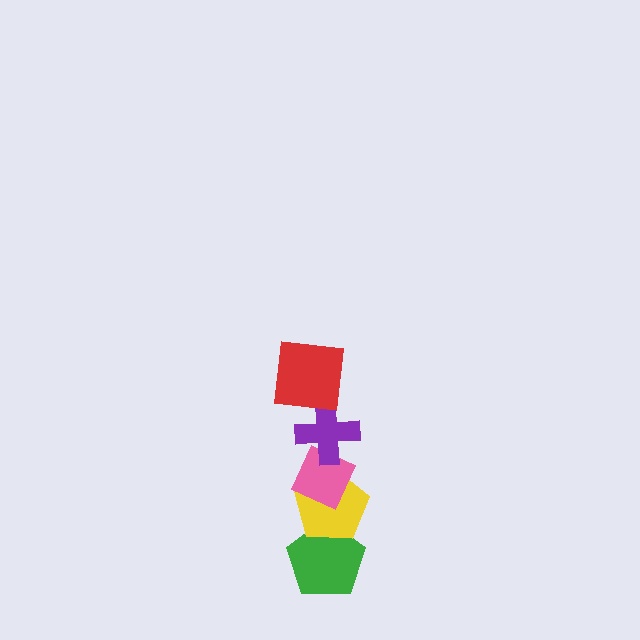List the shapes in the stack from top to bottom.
From top to bottom: the red square, the purple cross, the pink diamond, the yellow pentagon, the green pentagon.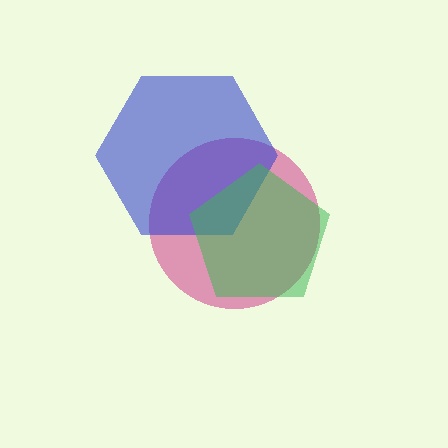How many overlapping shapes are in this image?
There are 3 overlapping shapes in the image.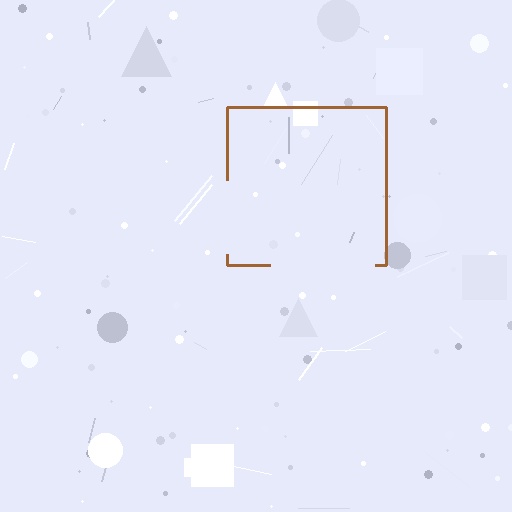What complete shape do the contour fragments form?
The contour fragments form a square.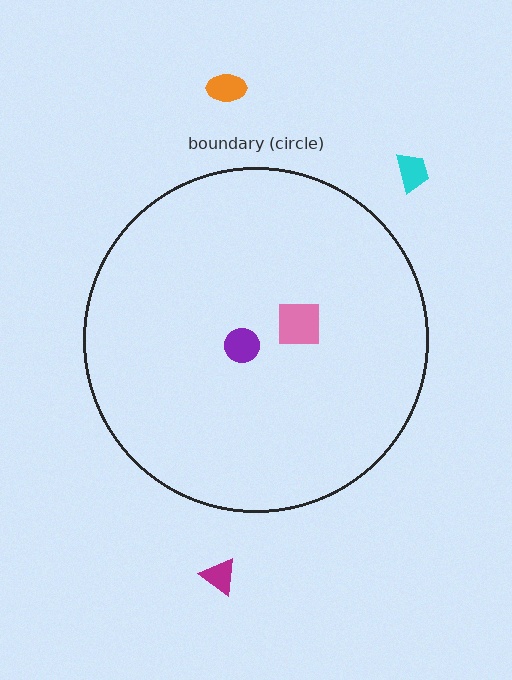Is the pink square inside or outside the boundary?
Inside.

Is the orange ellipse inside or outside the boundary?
Outside.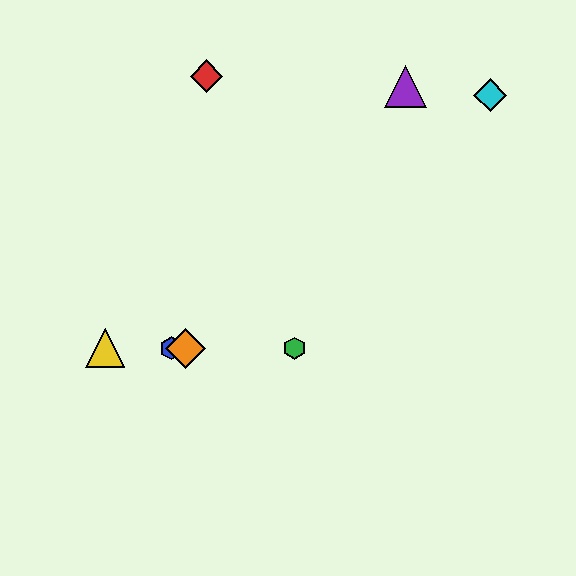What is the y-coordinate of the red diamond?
The red diamond is at y≈76.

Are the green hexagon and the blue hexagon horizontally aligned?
Yes, both are at y≈348.